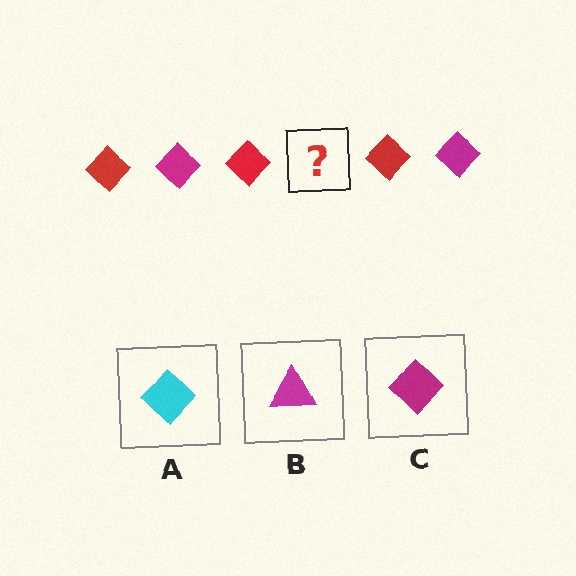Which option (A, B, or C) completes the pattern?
C.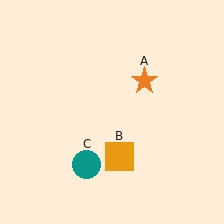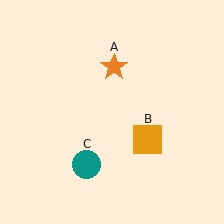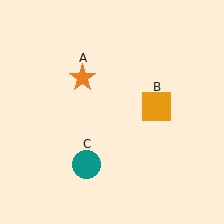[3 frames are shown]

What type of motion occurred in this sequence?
The orange star (object A), orange square (object B) rotated counterclockwise around the center of the scene.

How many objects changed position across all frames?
2 objects changed position: orange star (object A), orange square (object B).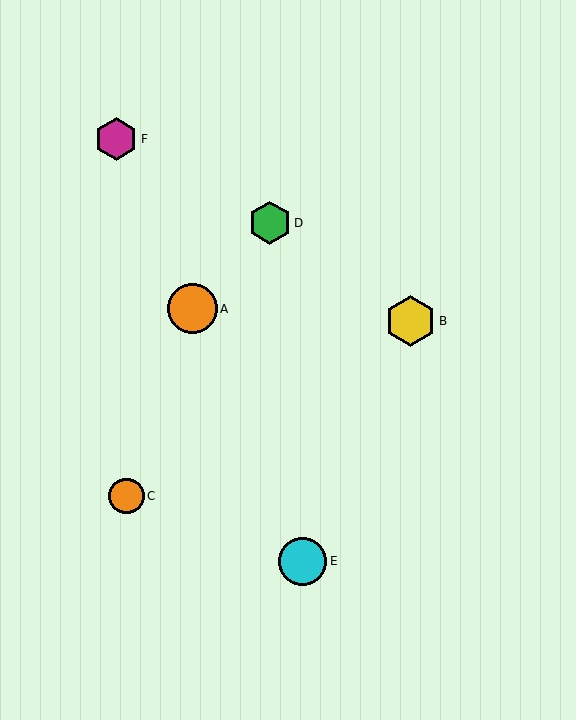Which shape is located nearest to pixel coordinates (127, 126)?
The magenta hexagon (labeled F) at (116, 139) is nearest to that location.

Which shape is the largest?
The yellow hexagon (labeled B) is the largest.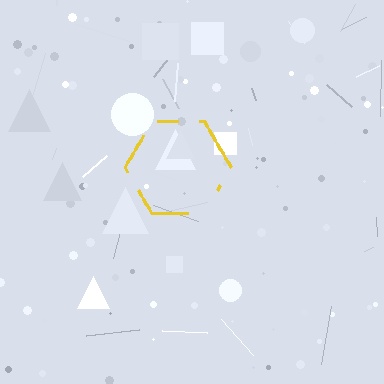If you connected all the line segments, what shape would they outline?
They would outline a hexagon.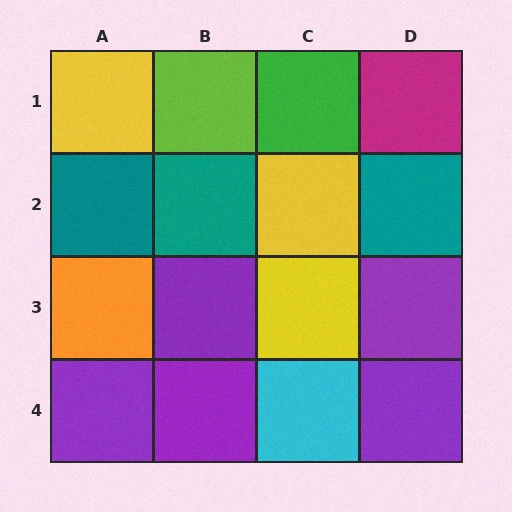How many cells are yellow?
3 cells are yellow.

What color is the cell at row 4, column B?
Purple.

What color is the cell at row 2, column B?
Teal.